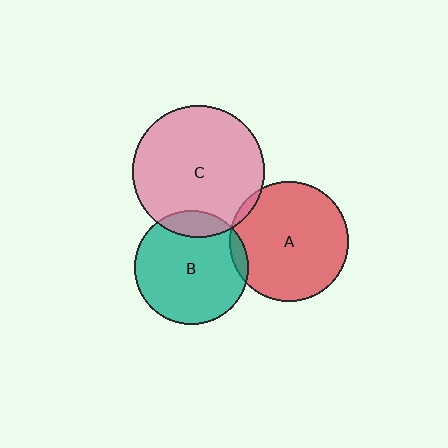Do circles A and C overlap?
Yes.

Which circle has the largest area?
Circle C (pink).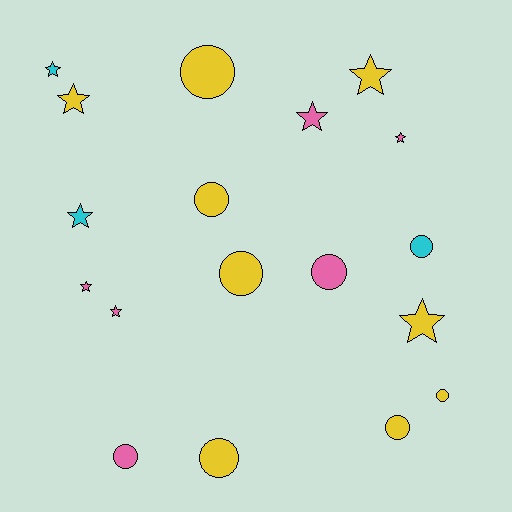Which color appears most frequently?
Yellow, with 9 objects.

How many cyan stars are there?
There are 2 cyan stars.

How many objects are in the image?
There are 18 objects.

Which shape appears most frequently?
Circle, with 9 objects.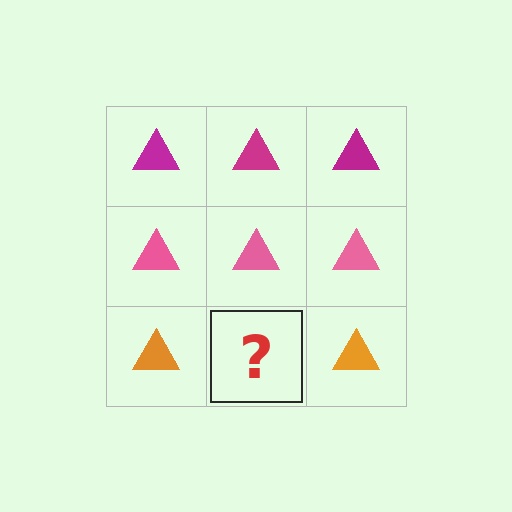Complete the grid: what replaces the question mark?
The question mark should be replaced with an orange triangle.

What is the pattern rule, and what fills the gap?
The rule is that each row has a consistent color. The gap should be filled with an orange triangle.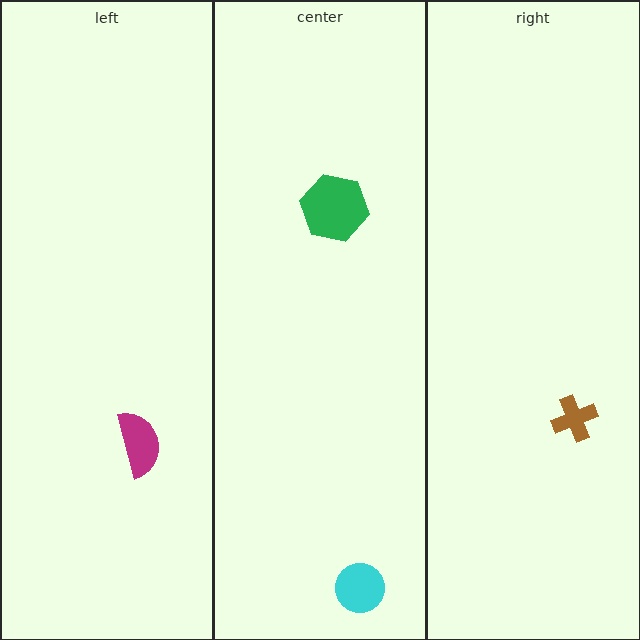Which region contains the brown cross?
The right region.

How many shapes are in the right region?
1.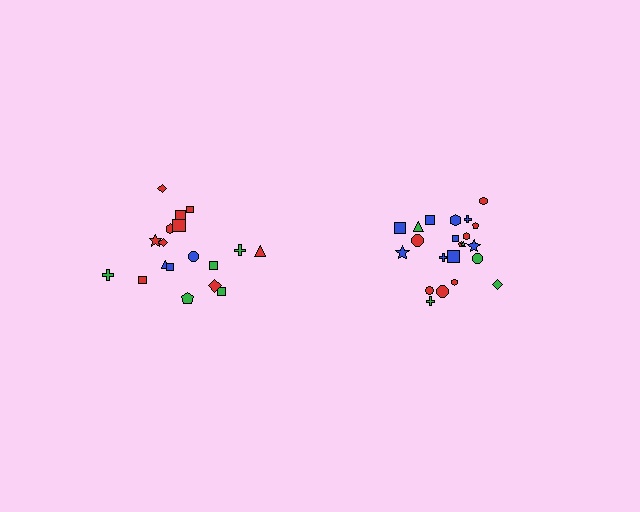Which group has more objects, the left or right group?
The right group.